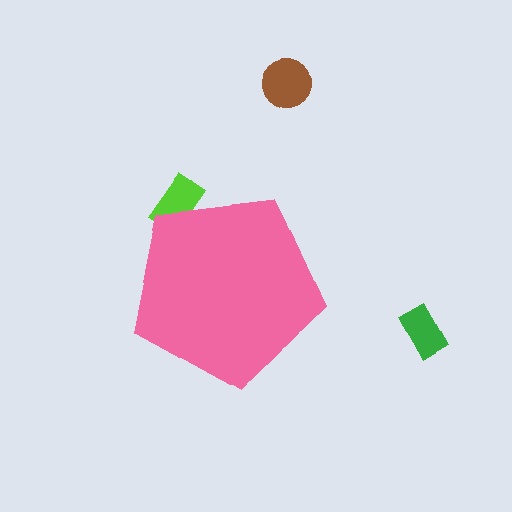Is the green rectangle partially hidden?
No, the green rectangle is fully visible.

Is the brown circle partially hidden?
No, the brown circle is fully visible.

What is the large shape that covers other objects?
A pink pentagon.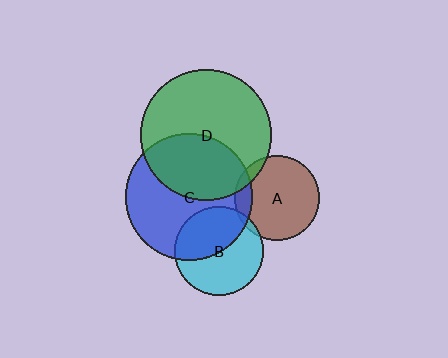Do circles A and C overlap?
Yes.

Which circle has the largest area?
Circle D (green).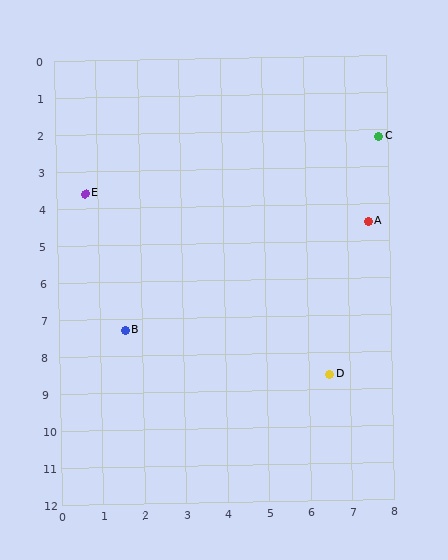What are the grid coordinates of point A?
Point A is at approximately (7.5, 4.5).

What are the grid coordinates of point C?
Point C is at approximately (7.8, 2.2).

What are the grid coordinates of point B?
Point B is at approximately (1.6, 7.3).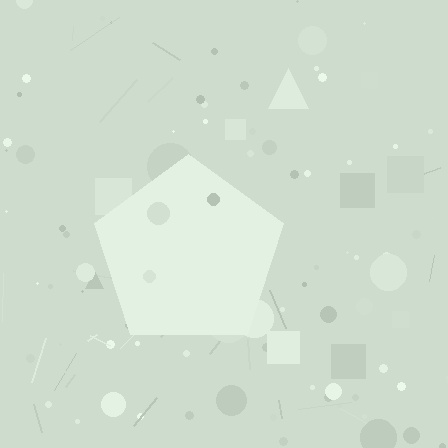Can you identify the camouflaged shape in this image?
The camouflaged shape is a pentagon.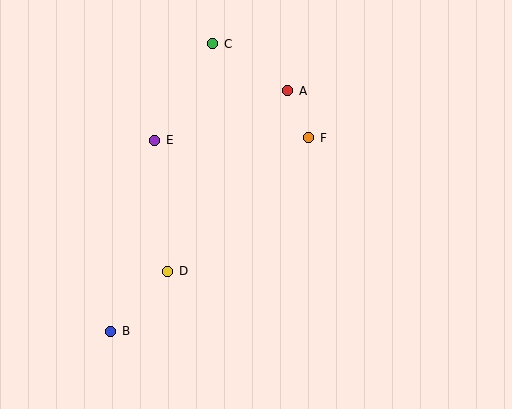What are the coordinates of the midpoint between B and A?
The midpoint between B and A is at (199, 211).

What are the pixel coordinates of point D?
Point D is at (168, 271).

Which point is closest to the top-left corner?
Point E is closest to the top-left corner.